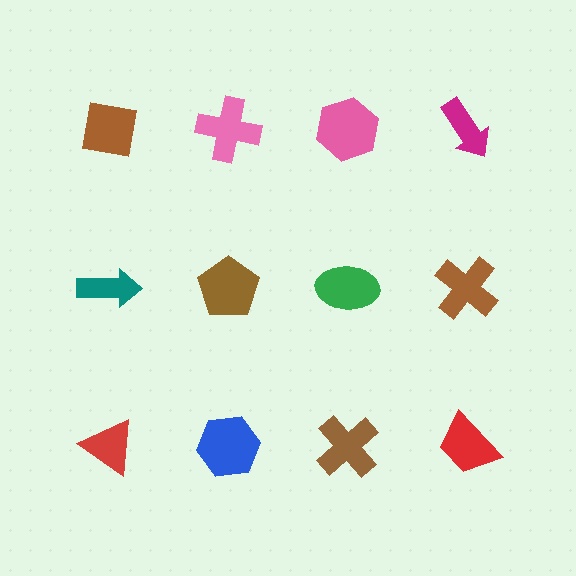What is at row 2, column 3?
A green ellipse.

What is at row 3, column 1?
A red triangle.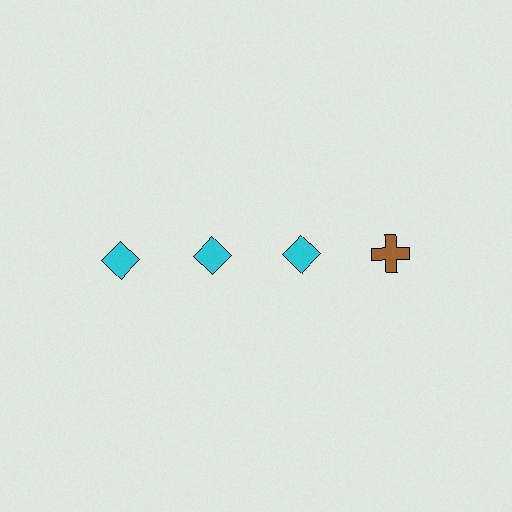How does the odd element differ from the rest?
It differs in both color (brown instead of cyan) and shape (cross instead of diamond).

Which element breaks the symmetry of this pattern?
The brown cross in the top row, second from right column breaks the symmetry. All other shapes are cyan diamonds.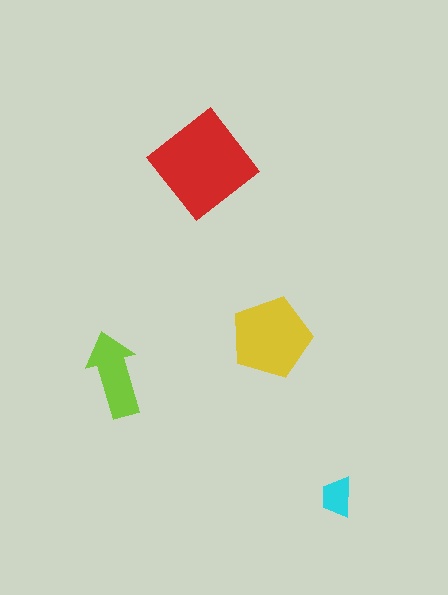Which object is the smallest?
The cyan trapezoid.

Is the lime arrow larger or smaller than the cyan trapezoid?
Larger.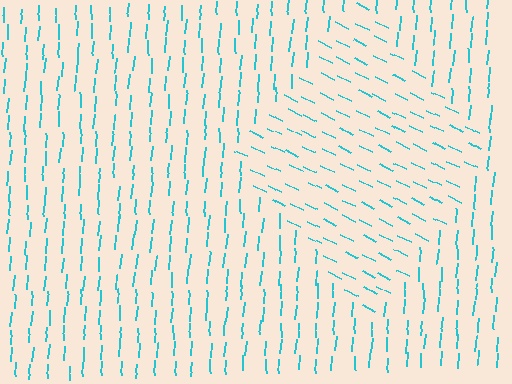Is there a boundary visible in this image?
Yes, there is a texture boundary formed by a change in line orientation.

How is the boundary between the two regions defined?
The boundary is defined purely by a change in line orientation (approximately 68 degrees difference). All lines are the same color and thickness.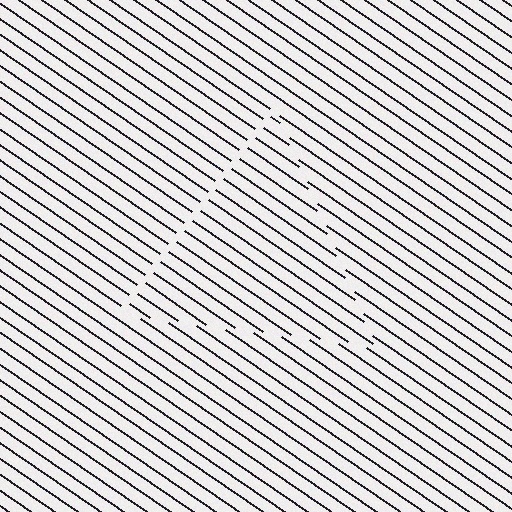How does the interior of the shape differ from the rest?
The interior of the shape contains the same grating, shifted by half a period — the contour is defined by the phase discontinuity where line-ends from the inner and outer gratings abut.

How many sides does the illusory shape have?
3 sides — the line-ends trace a triangle.